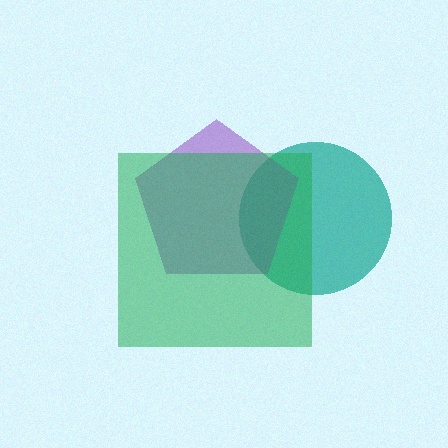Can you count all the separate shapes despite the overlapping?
Yes, there are 3 separate shapes.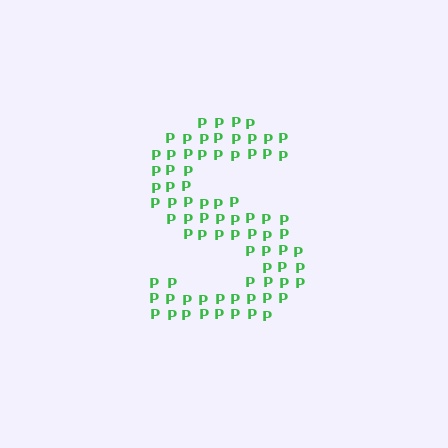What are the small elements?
The small elements are letter P's.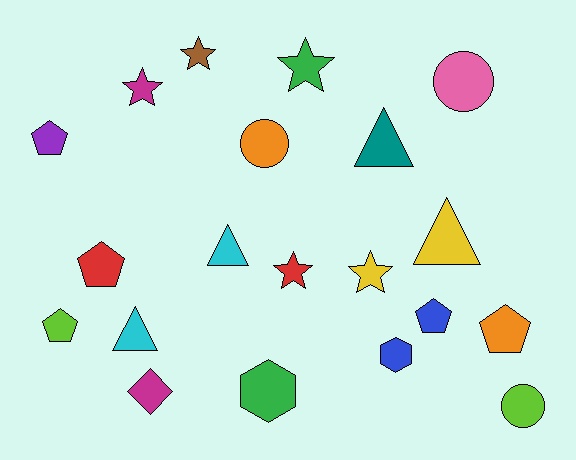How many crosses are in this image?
There are no crosses.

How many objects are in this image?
There are 20 objects.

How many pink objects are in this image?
There is 1 pink object.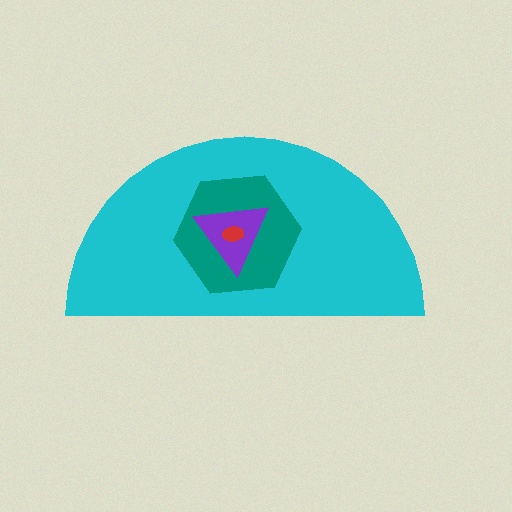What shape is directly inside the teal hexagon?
The purple triangle.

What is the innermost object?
The red ellipse.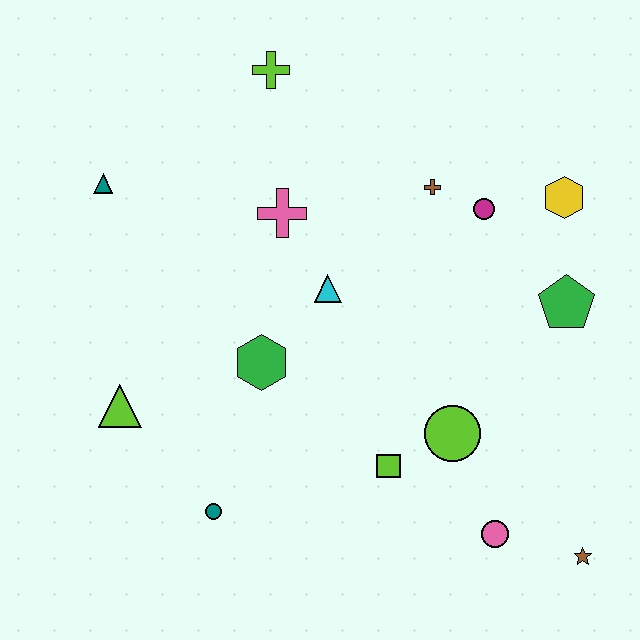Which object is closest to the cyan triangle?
The pink cross is closest to the cyan triangle.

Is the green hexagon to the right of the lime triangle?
Yes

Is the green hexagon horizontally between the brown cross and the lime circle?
No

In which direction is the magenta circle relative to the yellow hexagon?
The magenta circle is to the left of the yellow hexagon.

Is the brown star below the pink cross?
Yes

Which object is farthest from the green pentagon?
The teal triangle is farthest from the green pentagon.